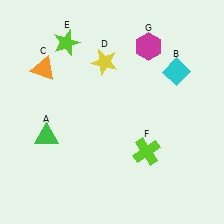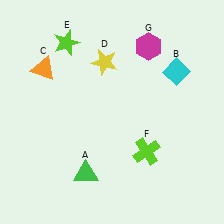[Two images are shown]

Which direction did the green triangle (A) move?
The green triangle (A) moved right.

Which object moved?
The green triangle (A) moved right.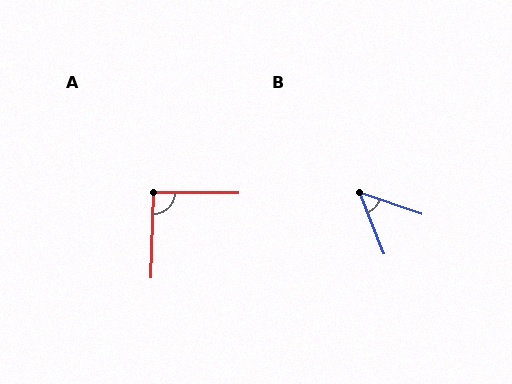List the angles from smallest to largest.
B (49°), A (92°).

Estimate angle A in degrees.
Approximately 92 degrees.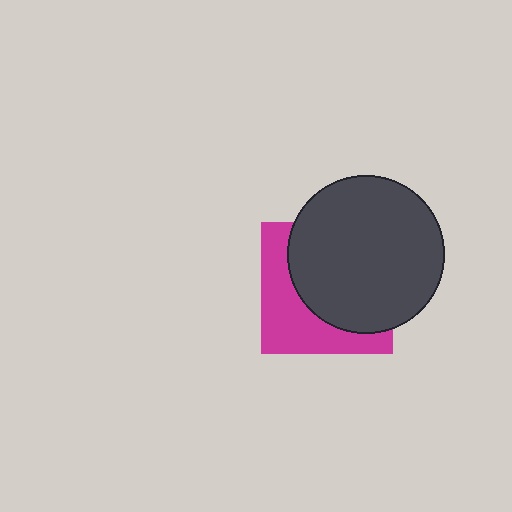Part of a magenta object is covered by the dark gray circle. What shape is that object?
It is a square.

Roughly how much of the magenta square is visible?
A small part of it is visible (roughly 40%).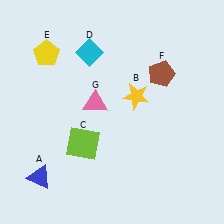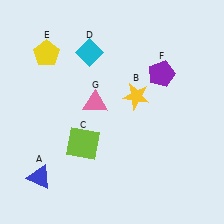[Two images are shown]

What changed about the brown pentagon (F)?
In Image 1, F is brown. In Image 2, it changed to purple.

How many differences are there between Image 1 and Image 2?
There is 1 difference between the two images.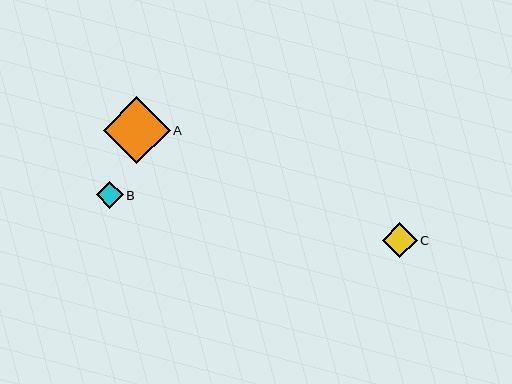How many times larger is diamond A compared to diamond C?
Diamond A is approximately 1.9 times the size of diamond C.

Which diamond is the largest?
Diamond A is the largest with a size of approximately 67 pixels.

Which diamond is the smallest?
Diamond B is the smallest with a size of approximately 26 pixels.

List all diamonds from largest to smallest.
From largest to smallest: A, C, B.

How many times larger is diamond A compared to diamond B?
Diamond A is approximately 2.6 times the size of diamond B.